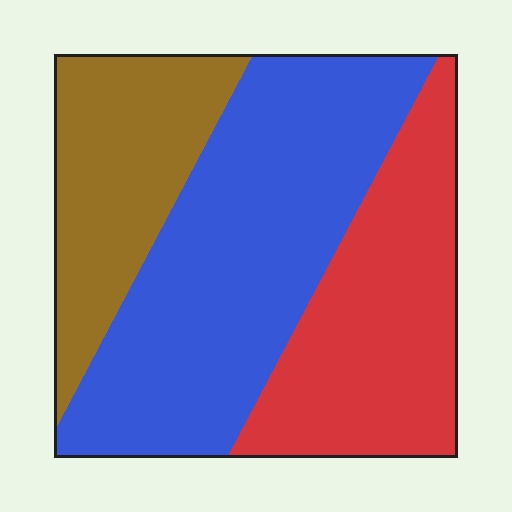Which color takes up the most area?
Blue, at roughly 45%.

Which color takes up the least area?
Brown, at roughly 25%.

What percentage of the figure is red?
Red covers 31% of the figure.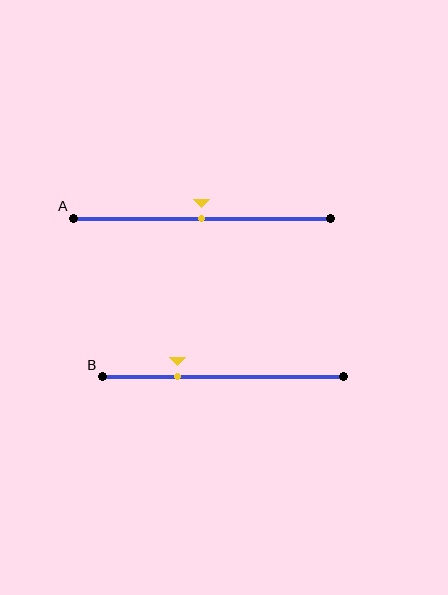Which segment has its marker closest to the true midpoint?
Segment A has its marker closest to the true midpoint.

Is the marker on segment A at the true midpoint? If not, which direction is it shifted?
Yes, the marker on segment A is at the true midpoint.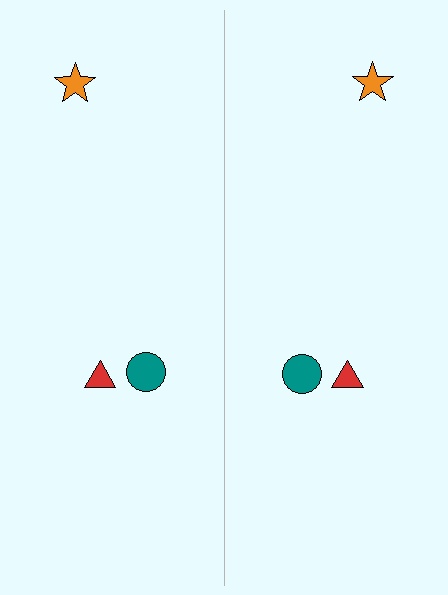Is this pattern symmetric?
Yes, this pattern has bilateral (reflection) symmetry.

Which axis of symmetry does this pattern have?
The pattern has a vertical axis of symmetry running through the center of the image.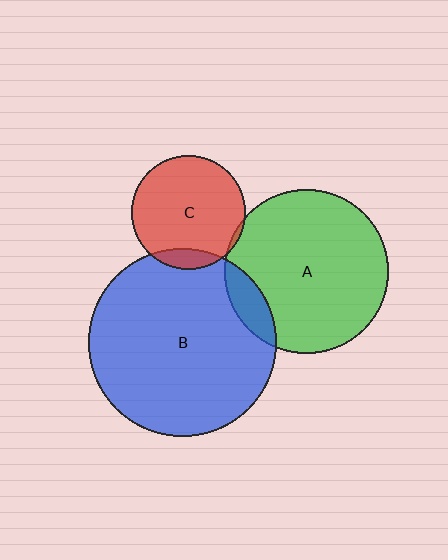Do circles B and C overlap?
Yes.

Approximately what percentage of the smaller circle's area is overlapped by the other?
Approximately 10%.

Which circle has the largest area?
Circle B (blue).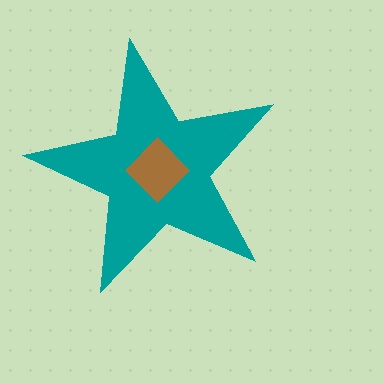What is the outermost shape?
The teal star.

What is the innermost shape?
The brown diamond.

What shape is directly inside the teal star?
The brown diamond.